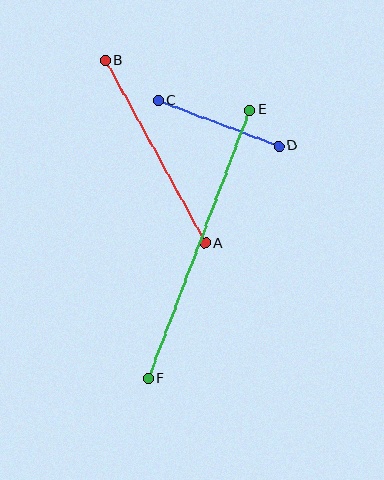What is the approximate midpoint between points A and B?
The midpoint is at approximately (155, 152) pixels.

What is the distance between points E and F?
The distance is approximately 287 pixels.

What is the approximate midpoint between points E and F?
The midpoint is at approximately (199, 244) pixels.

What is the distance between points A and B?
The distance is approximately 209 pixels.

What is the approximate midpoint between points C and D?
The midpoint is at approximately (218, 123) pixels.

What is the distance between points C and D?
The distance is approximately 129 pixels.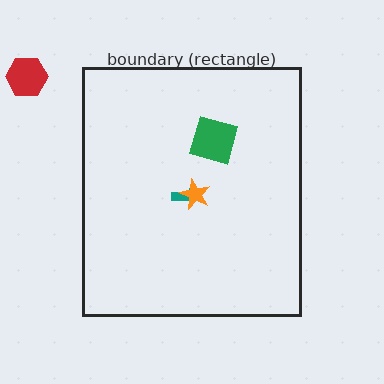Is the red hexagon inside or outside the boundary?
Outside.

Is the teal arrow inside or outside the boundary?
Inside.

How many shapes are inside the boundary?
3 inside, 1 outside.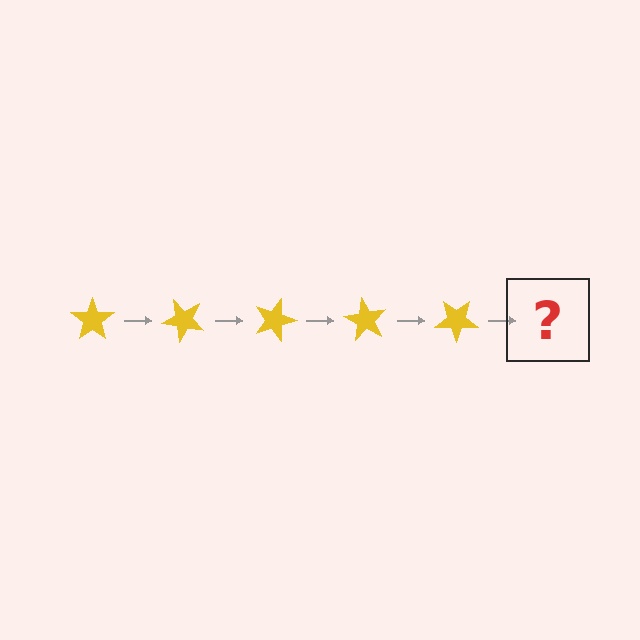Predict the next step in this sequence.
The next step is a yellow star rotated 225 degrees.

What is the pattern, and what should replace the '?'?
The pattern is that the star rotates 45 degrees each step. The '?' should be a yellow star rotated 225 degrees.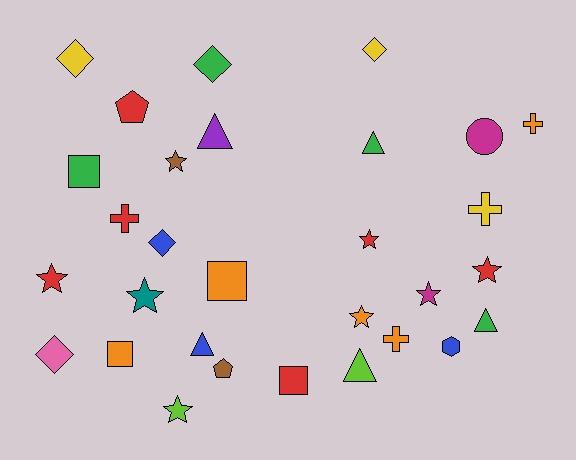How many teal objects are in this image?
There is 1 teal object.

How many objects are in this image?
There are 30 objects.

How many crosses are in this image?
There are 4 crosses.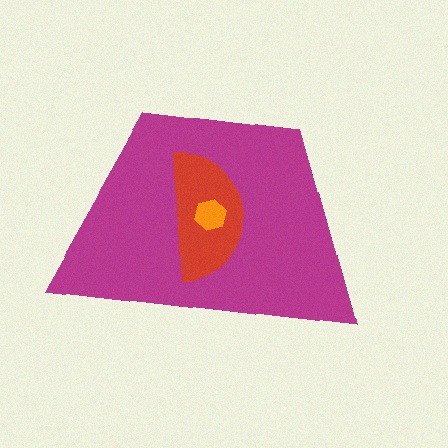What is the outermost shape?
The magenta trapezoid.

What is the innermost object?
The orange hexagon.